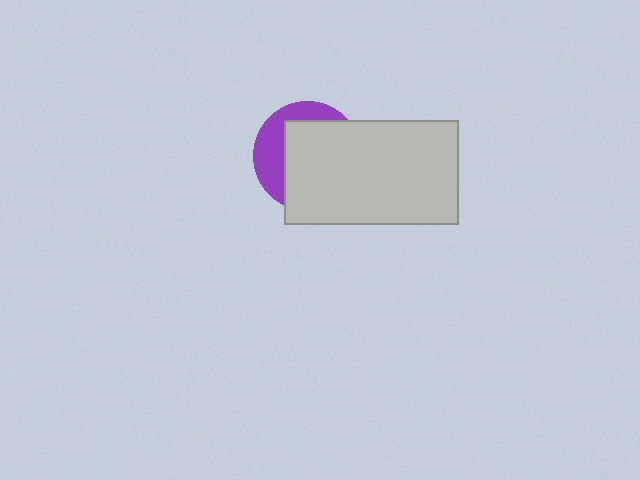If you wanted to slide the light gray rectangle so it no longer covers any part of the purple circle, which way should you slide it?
Slide it toward the lower-right — that is the most direct way to separate the two shapes.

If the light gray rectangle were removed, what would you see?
You would see the complete purple circle.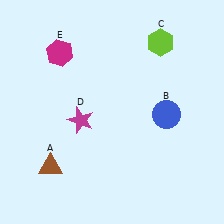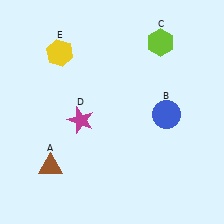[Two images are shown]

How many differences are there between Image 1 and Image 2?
There is 1 difference between the two images.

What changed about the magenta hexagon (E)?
In Image 1, E is magenta. In Image 2, it changed to yellow.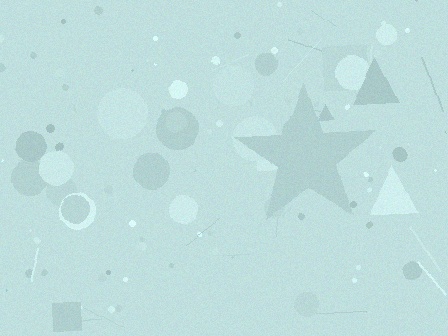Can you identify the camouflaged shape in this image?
The camouflaged shape is a star.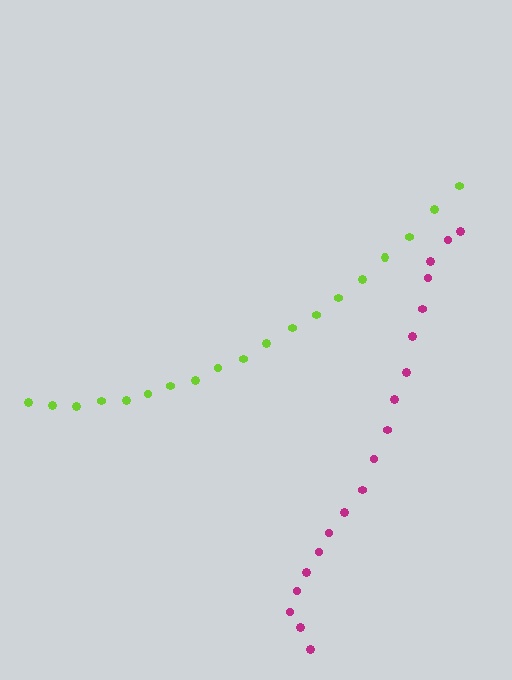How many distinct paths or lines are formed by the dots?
There are 2 distinct paths.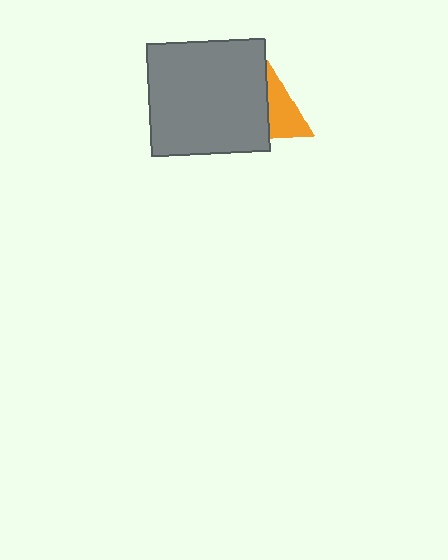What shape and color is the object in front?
The object in front is a gray rectangle.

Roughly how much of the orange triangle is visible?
A small part of it is visible (roughly 42%).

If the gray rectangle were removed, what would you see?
You would see the complete orange triangle.